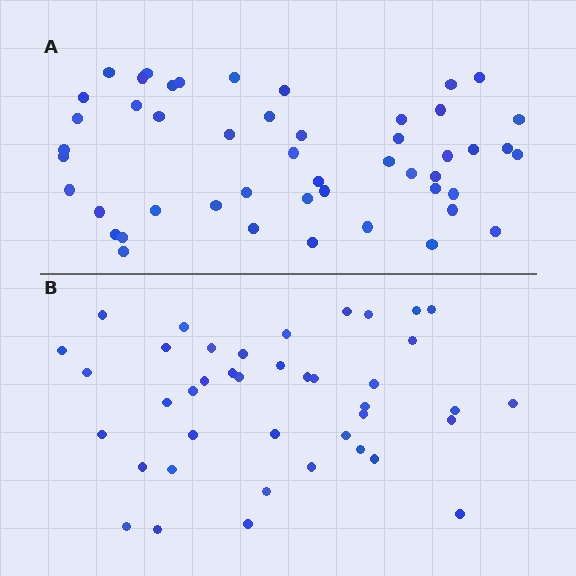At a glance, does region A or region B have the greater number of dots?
Region A (the top region) has more dots.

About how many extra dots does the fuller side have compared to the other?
Region A has roughly 8 or so more dots than region B.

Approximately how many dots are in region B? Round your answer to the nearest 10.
About 40 dots. (The exact count is 41, which rounds to 40.)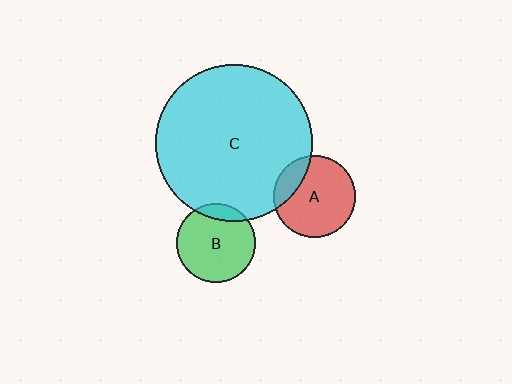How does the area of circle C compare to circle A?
Approximately 3.7 times.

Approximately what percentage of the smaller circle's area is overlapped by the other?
Approximately 15%.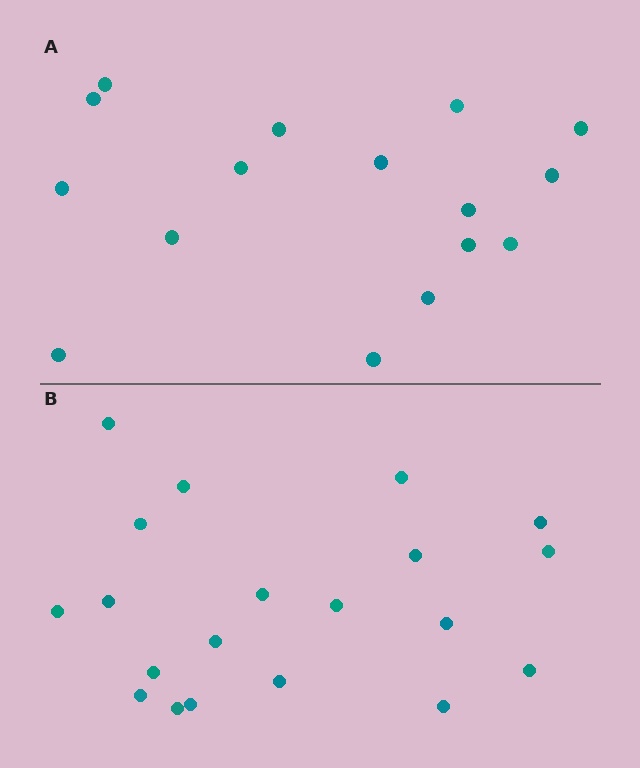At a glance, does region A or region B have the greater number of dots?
Region B (the bottom region) has more dots.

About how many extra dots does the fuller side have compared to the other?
Region B has about 4 more dots than region A.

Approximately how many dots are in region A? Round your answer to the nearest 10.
About 20 dots. (The exact count is 16, which rounds to 20.)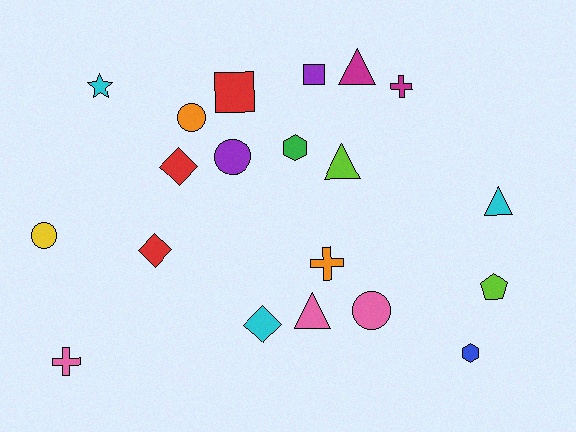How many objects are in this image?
There are 20 objects.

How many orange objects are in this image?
There are 2 orange objects.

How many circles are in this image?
There are 4 circles.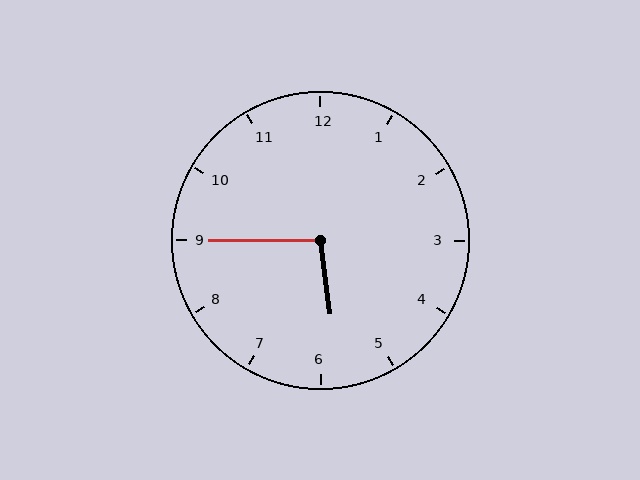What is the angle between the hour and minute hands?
Approximately 98 degrees.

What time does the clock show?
5:45.